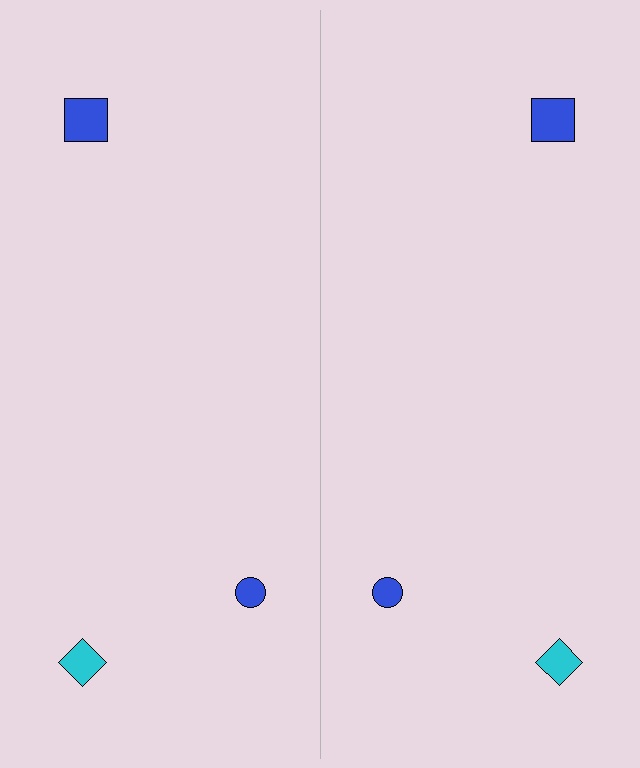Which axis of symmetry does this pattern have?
The pattern has a vertical axis of symmetry running through the center of the image.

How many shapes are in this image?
There are 6 shapes in this image.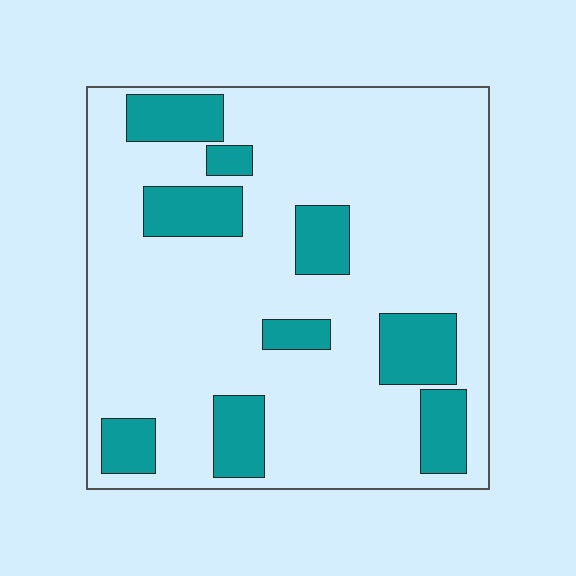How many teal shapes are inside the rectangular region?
9.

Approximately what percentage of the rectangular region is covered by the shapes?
Approximately 20%.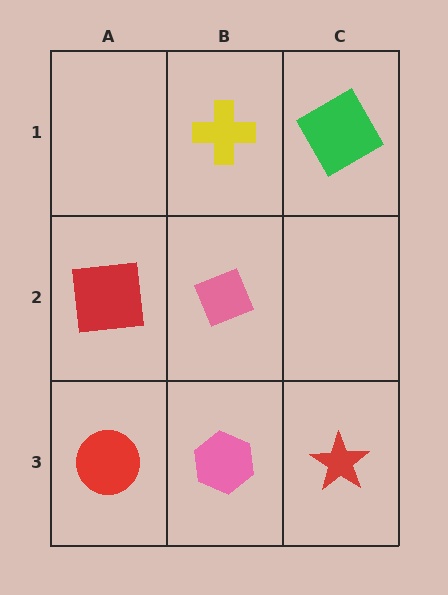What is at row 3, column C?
A red star.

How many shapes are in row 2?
2 shapes.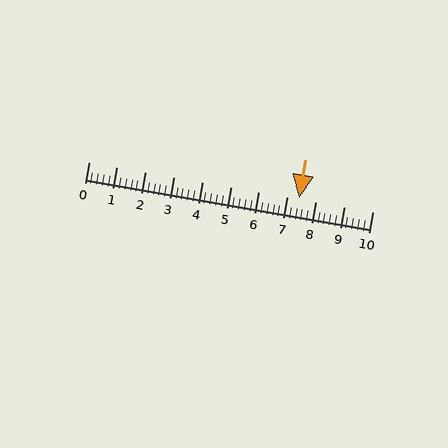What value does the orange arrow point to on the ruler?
The orange arrow points to approximately 7.4.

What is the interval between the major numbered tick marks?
The major tick marks are spaced 1 units apart.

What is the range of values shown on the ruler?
The ruler shows values from 0 to 10.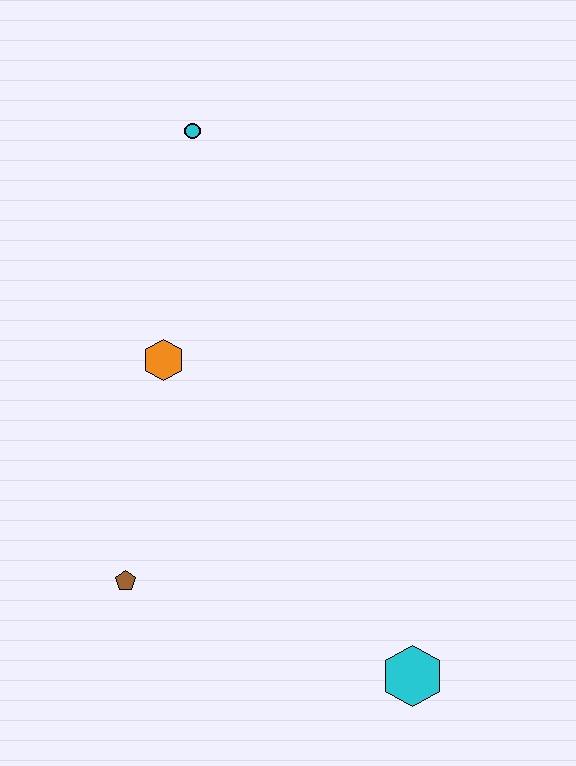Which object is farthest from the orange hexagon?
The cyan hexagon is farthest from the orange hexagon.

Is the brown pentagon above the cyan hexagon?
Yes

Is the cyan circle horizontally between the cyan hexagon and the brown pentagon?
Yes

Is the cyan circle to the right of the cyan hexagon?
No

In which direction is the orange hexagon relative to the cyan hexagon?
The orange hexagon is above the cyan hexagon.